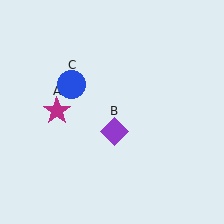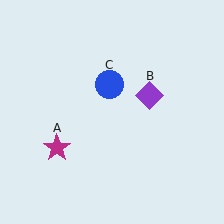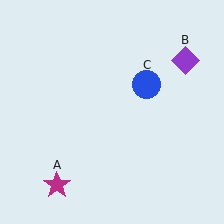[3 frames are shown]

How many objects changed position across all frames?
3 objects changed position: magenta star (object A), purple diamond (object B), blue circle (object C).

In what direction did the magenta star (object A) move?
The magenta star (object A) moved down.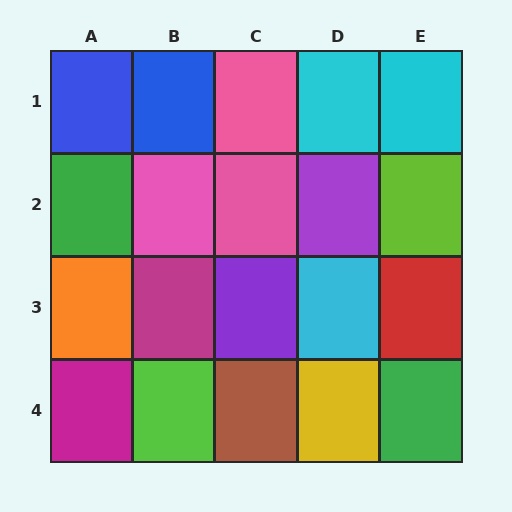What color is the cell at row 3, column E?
Red.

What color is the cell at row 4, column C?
Brown.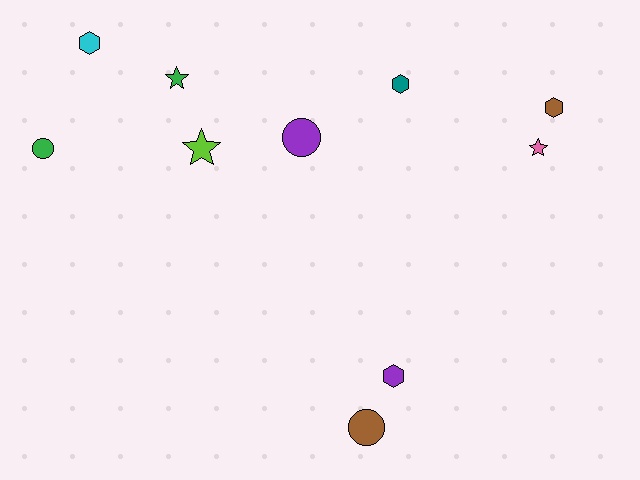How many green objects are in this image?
There are 2 green objects.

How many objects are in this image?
There are 10 objects.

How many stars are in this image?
There are 3 stars.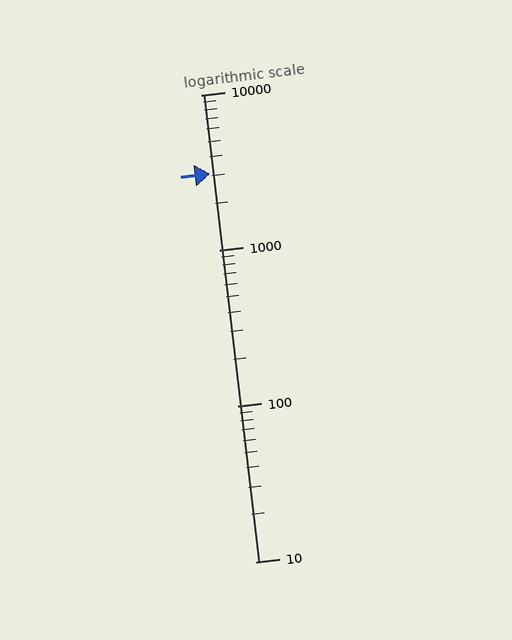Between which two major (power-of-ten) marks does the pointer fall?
The pointer is between 1000 and 10000.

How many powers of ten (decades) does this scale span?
The scale spans 3 decades, from 10 to 10000.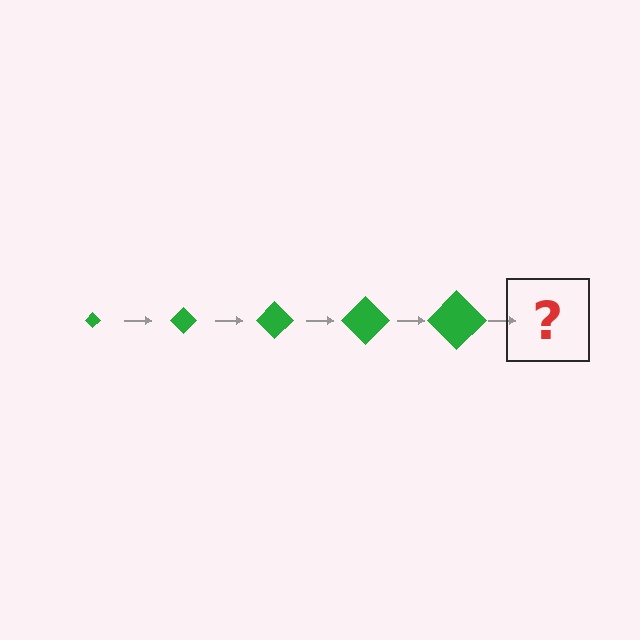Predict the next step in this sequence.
The next step is a green diamond, larger than the previous one.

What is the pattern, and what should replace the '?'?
The pattern is that the diamond gets progressively larger each step. The '?' should be a green diamond, larger than the previous one.